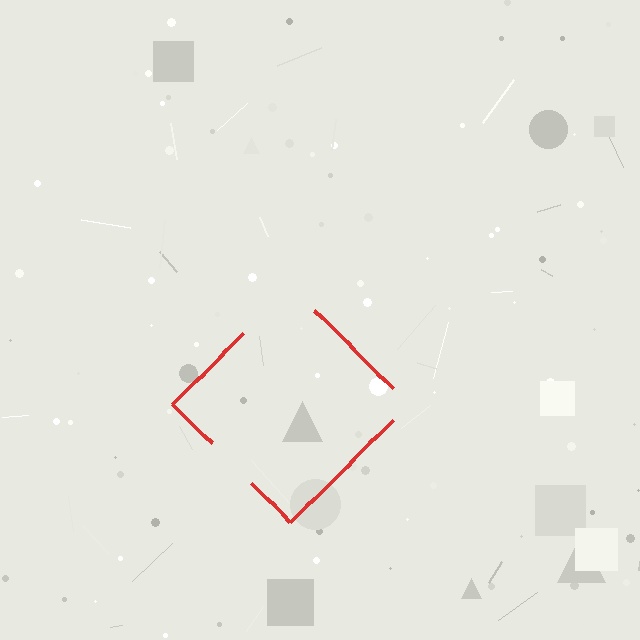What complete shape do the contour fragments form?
The contour fragments form a diamond.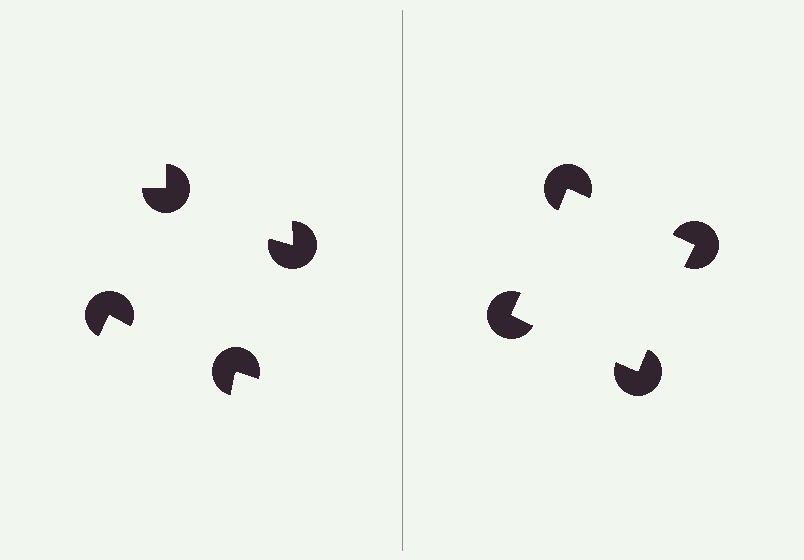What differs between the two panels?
The pac-man discs are positioned identically on both sides; only the wedge orientations differ. On the right they align to a square; on the left they are misaligned.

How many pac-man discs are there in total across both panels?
8 — 4 on each side.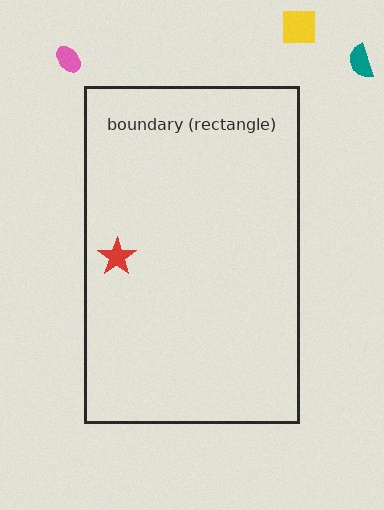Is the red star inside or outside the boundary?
Inside.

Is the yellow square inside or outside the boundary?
Outside.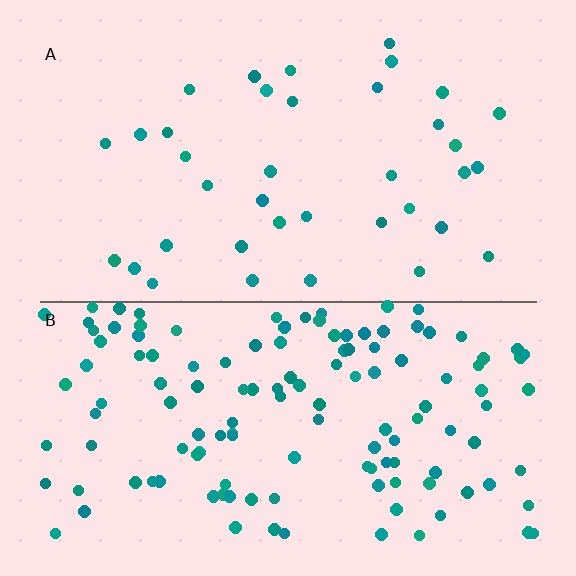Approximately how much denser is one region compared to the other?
Approximately 3.6× — region B over region A.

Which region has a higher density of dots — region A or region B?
B (the bottom).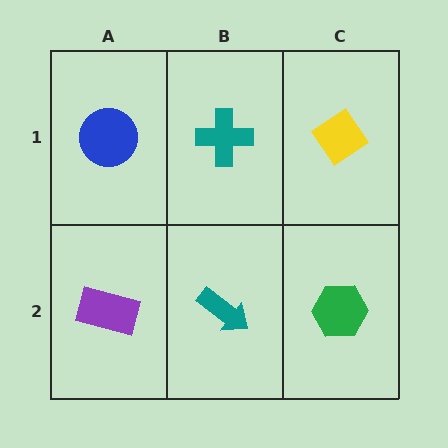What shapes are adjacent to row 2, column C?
A yellow diamond (row 1, column C), a teal arrow (row 2, column B).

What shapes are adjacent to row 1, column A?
A purple rectangle (row 2, column A), a teal cross (row 1, column B).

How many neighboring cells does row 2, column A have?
2.